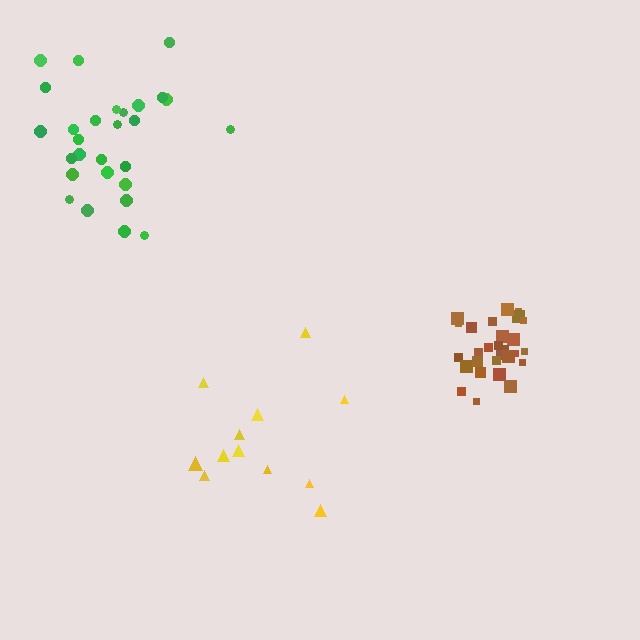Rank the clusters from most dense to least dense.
brown, green, yellow.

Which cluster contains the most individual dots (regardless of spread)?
Brown (30).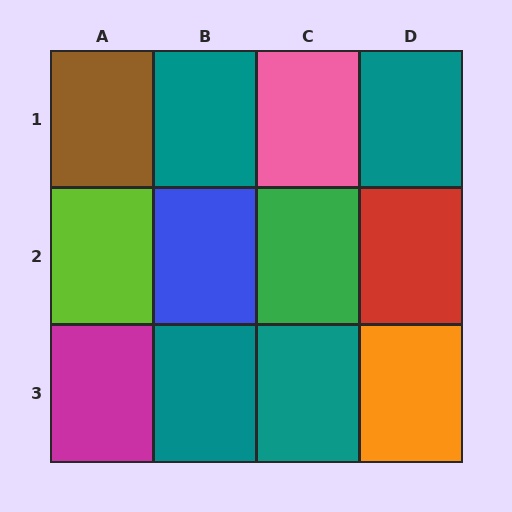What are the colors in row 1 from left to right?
Brown, teal, pink, teal.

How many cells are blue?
1 cell is blue.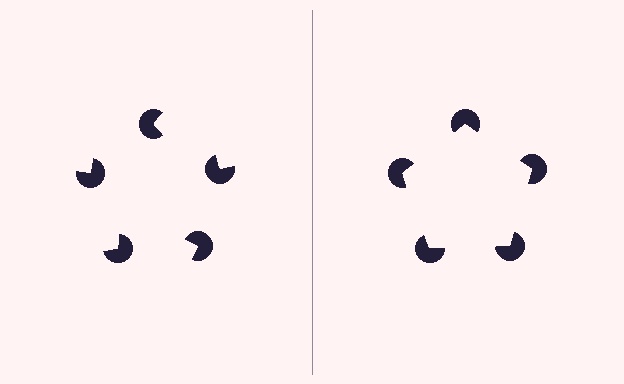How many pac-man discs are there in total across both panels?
10 — 5 on each side.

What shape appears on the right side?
An illusory pentagon.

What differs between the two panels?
The pac-man discs are positioned identically on both sides; only the wedge orientations differ. On the right they align to a pentagon; on the left they are misaligned.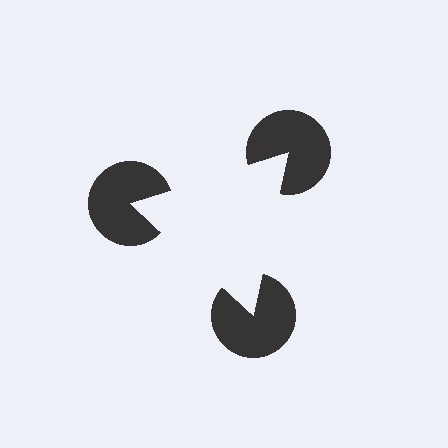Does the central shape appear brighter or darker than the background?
It typically appears slightly brighter than the background, even though no actual brightness change is drawn.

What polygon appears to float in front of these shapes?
An illusory triangle — its edges are inferred from the aligned wedge cuts in the pac-man discs, not physically drawn.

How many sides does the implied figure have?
3 sides.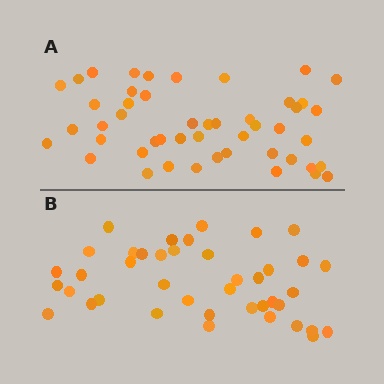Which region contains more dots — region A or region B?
Region A (the top region) has more dots.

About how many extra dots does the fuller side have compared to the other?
Region A has roughly 8 or so more dots than region B.